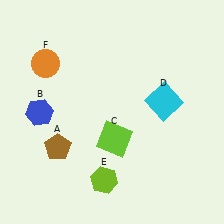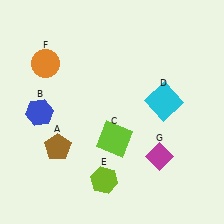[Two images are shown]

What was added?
A magenta diamond (G) was added in Image 2.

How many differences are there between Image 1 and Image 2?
There is 1 difference between the two images.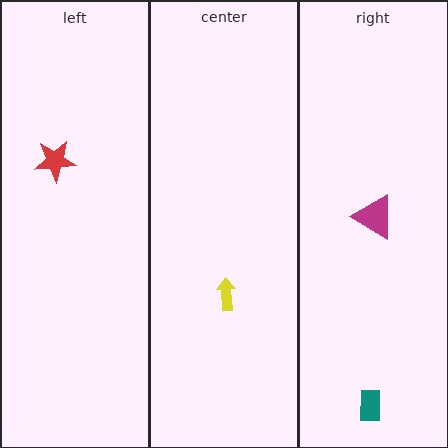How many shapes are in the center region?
1.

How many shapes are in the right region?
2.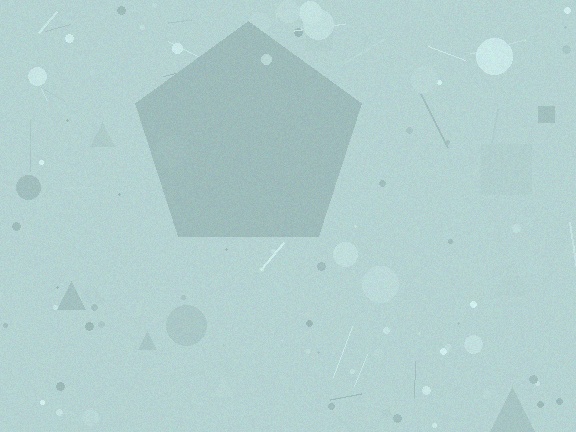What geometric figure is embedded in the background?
A pentagon is embedded in the background.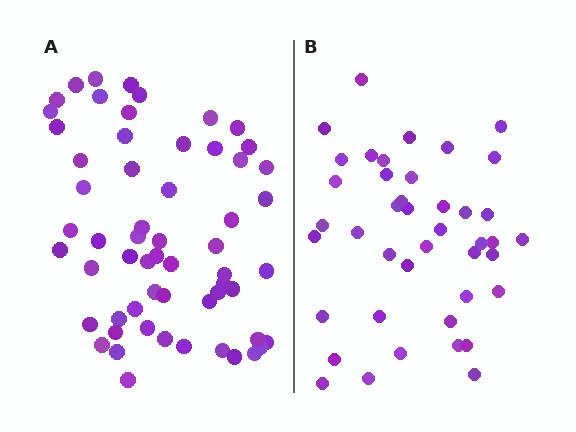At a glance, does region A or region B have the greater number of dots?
Region A (the left region) has more dots.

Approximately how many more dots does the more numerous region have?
Region A has approximately 15 more dots than region B.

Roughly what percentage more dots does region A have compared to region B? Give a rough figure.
About 40% more.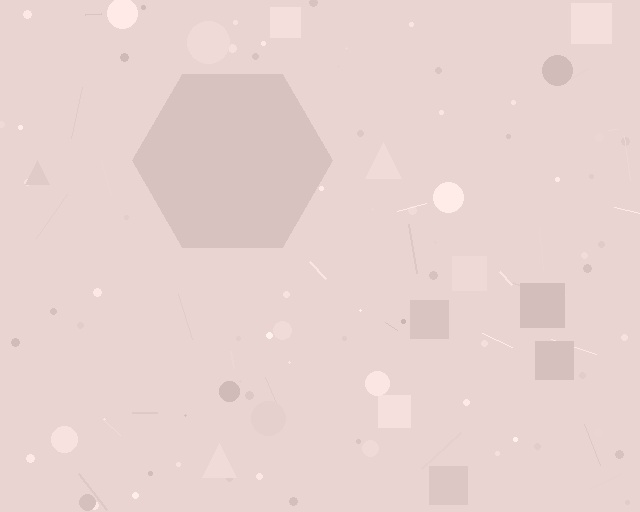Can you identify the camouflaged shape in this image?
The camouflaged shape is a hexagon.